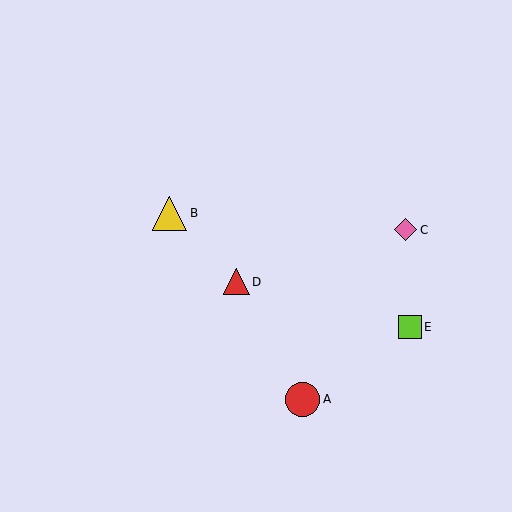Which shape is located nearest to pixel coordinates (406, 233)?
The pink diamond (labeled C) at (406, 230) is nearest to that location.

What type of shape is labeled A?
Shape A is a red circle.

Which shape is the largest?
The red circle (labeled A) is the largest.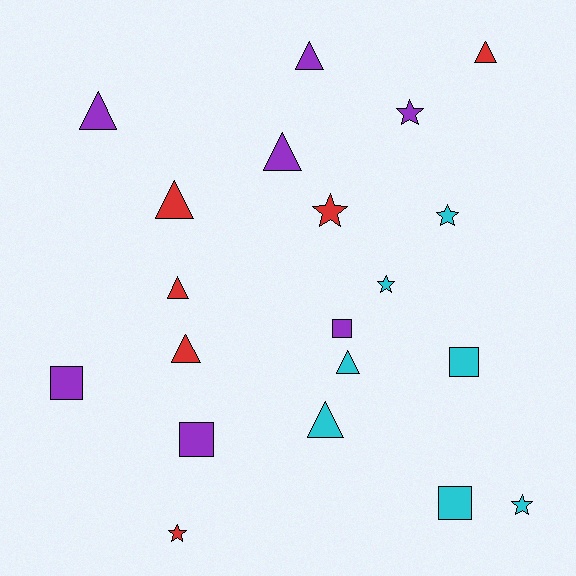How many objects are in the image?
There are 20 objects.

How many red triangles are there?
There are 4 red triangles.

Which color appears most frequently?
Purple, with 7 objects.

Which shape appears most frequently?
Triangle, with 9 objects.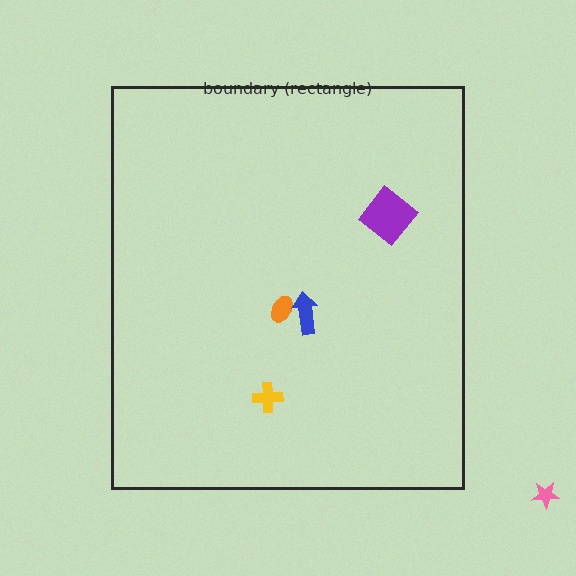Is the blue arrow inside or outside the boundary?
Inside.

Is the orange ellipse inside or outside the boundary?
Inside.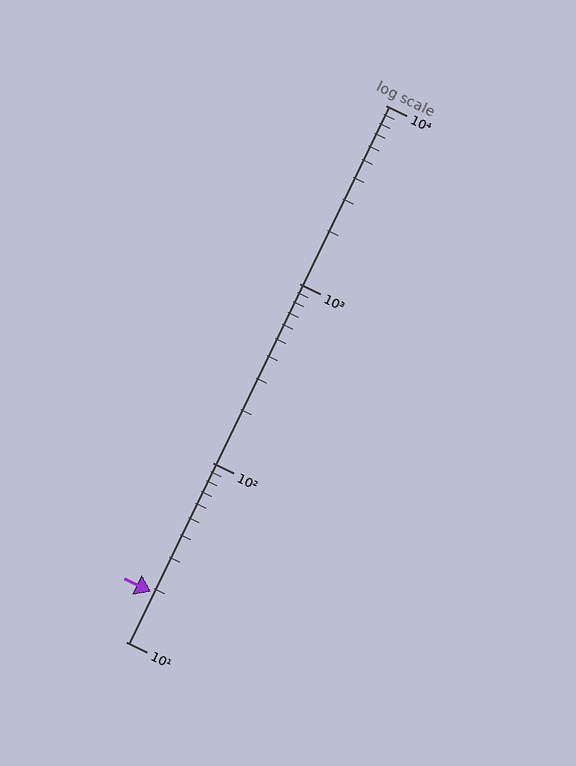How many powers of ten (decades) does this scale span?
The scale spans 3 decades, from 10 to 10000.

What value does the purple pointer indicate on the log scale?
The pointer indicates approximately 19.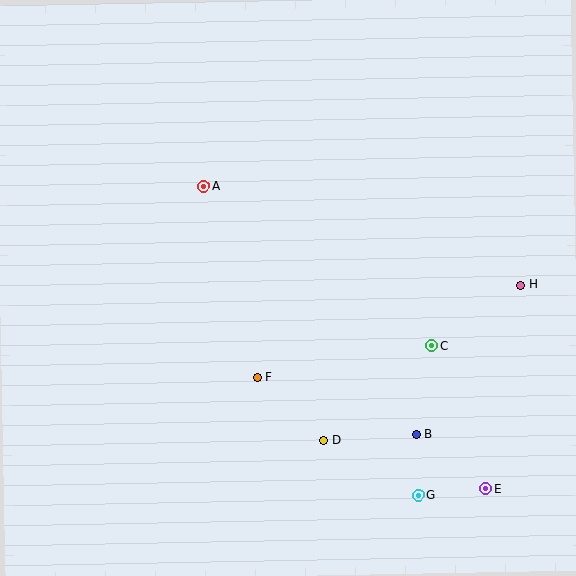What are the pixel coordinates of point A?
Point A is at (204, 186).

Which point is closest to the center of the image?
Point F at (257, 377) is closest to the center.